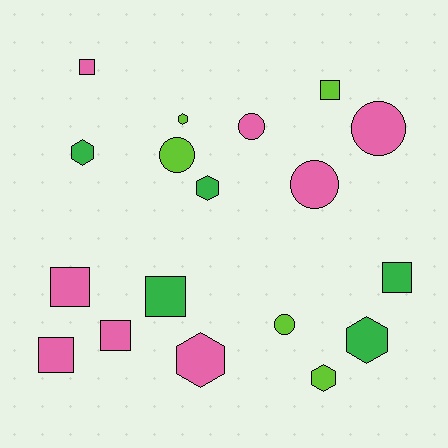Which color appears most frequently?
Pink, with 8 objects.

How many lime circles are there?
There are 2 lime circles.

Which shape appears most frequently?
Square, with 7 objects.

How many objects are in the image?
There are 18 objects.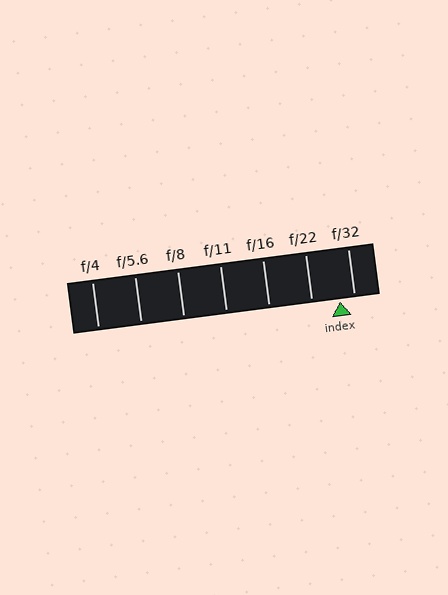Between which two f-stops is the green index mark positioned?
The index mark is between f/22 and f/32.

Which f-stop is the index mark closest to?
The index mark is closest to f/32.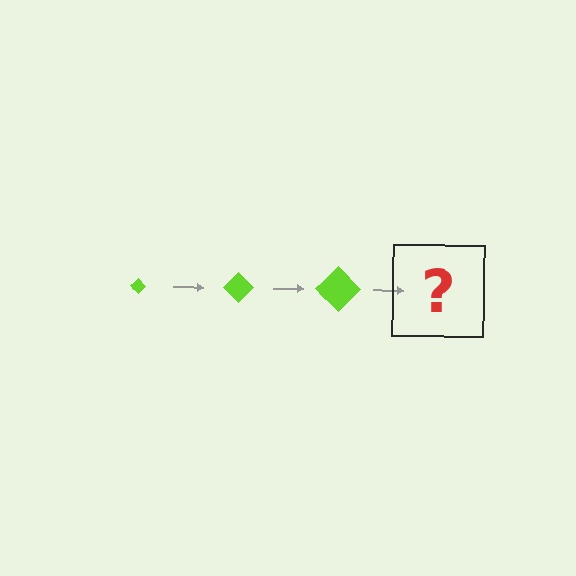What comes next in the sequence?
The next element should be a lime diamond, larger than the previous one.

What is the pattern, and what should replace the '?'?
The pattern is that the diamond gets progressively larger each step. The '?' should be a lime diamond, larger than the previous one.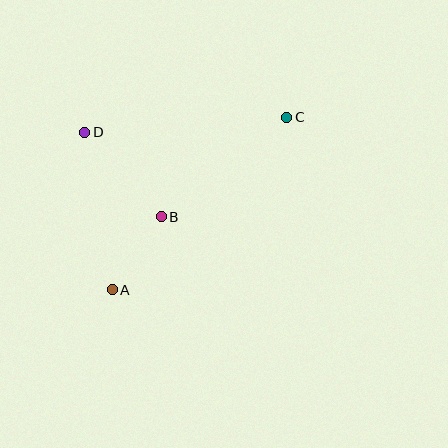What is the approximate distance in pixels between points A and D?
The distance between A and D is approximately 160 pixels.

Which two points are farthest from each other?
Points A and C are farthest from each other.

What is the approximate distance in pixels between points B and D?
The distance between B and D is approximately 114 pixels.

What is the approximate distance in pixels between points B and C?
The distance between B and C is approximately 160 pixels.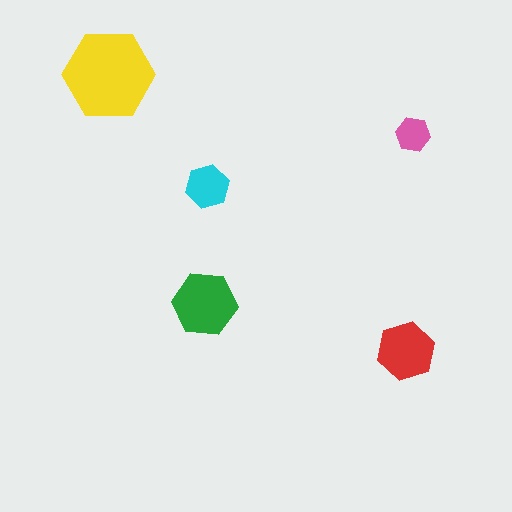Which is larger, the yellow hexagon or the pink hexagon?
The yellow one.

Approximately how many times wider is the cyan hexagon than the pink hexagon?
About 1.5 times wider.